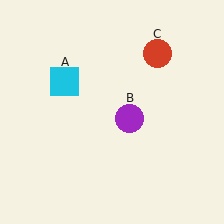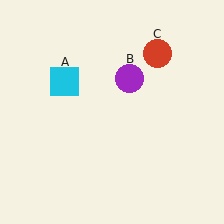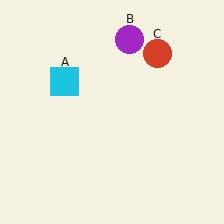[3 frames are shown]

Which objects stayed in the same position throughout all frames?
Cyan square (object A) and red circle (object C) remained stationary.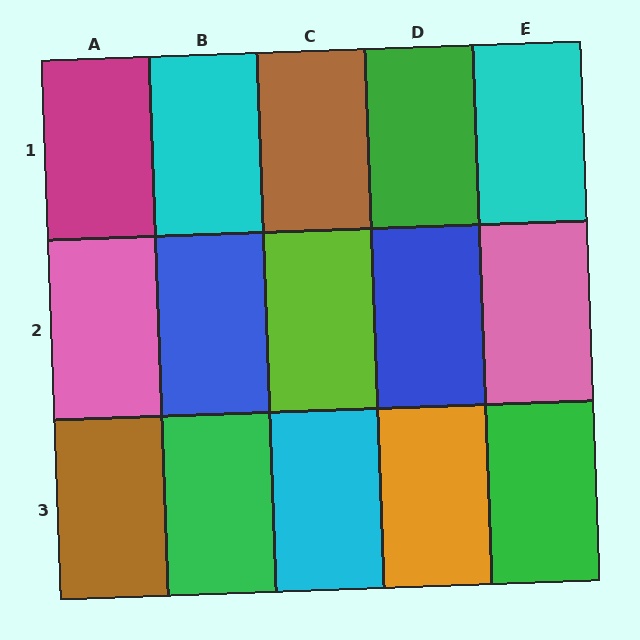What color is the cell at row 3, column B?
Green.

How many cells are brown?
2 cells are brown.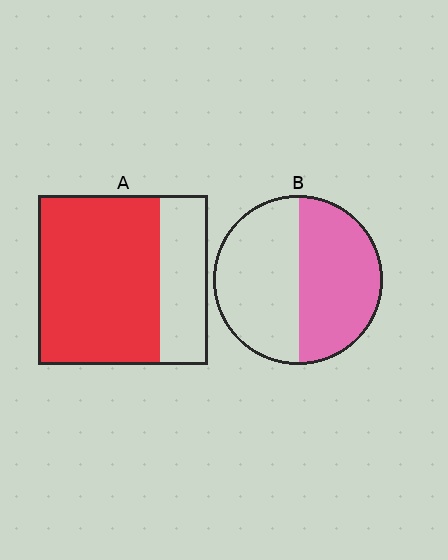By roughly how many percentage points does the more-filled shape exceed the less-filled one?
By roughly 25 percentage points (A over B).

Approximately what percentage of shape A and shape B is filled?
A is approximately 70% and B is approximately 50%.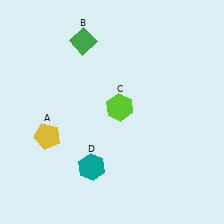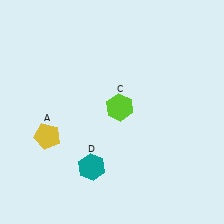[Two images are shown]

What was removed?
The green diamond (B) was removed in Image 2.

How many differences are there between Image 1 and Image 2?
There is 1 difference between the two images.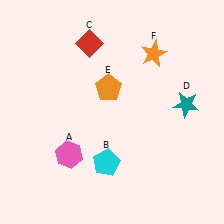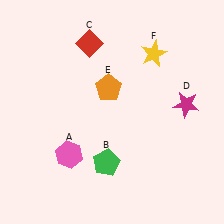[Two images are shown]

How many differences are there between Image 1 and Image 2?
There are 3 differences between the two images.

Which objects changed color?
B changed from cyan to green. D changed from teal to magenta. F changed from orange to yellow.